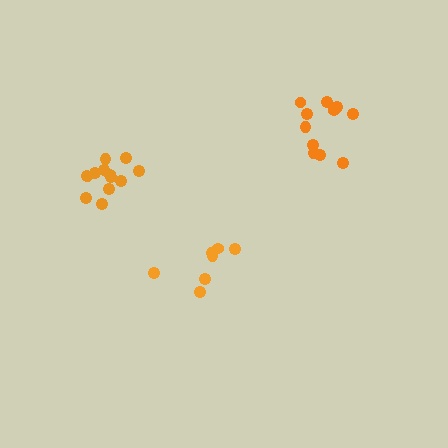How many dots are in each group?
Group 1: 7 dots, Group 2: 13 dots, Group 3: 11 dots (31 total).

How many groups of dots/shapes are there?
There are 3 groups.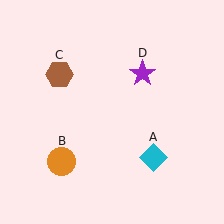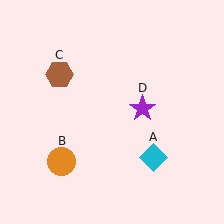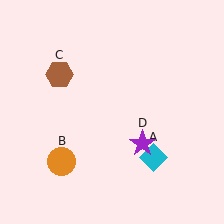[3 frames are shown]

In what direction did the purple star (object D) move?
The purple star (object D) moved down.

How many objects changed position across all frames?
1 object changed position: purple star (object D).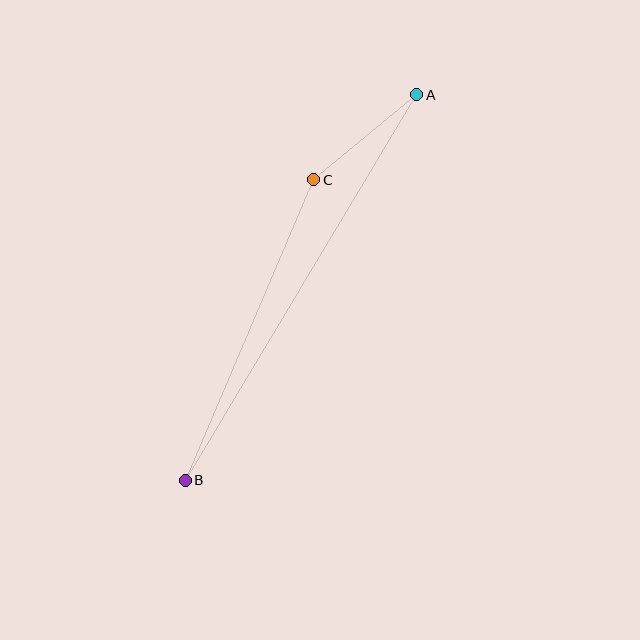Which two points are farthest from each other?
Points A and B are farthest from each other.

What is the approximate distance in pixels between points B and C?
The distance between B and C is approximately 327 pixels.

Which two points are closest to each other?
Points A and C are closest to each other.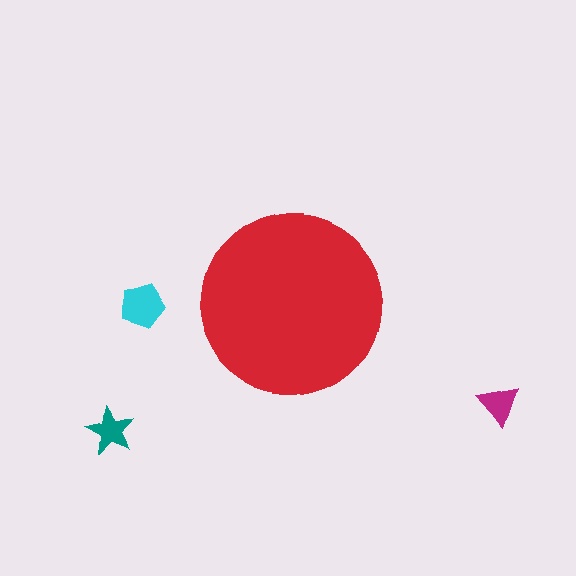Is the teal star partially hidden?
No, the teal star is fully visible.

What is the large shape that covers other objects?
A red circle.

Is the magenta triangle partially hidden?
No, the magenta triangle is fully visible.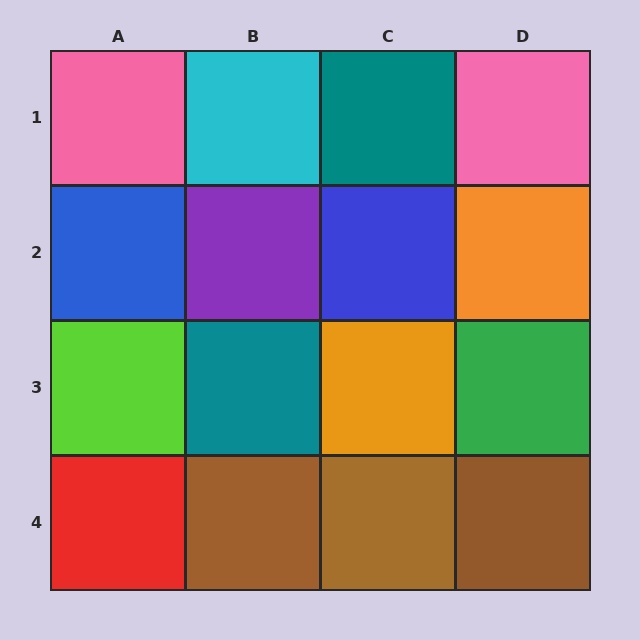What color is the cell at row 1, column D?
Pink.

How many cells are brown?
3 cells are brown.